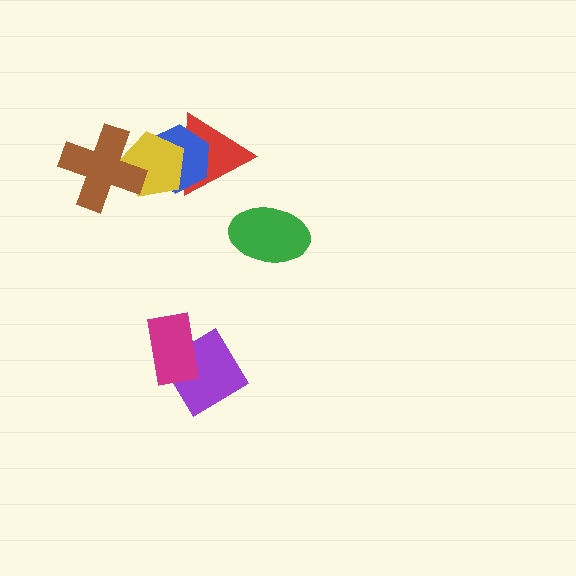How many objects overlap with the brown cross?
1 object overlaps with the brown cross.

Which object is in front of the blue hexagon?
The yellow pentagon is in front of the blue hexagon.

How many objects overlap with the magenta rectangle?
1 object overlaps with the magenta rectangle.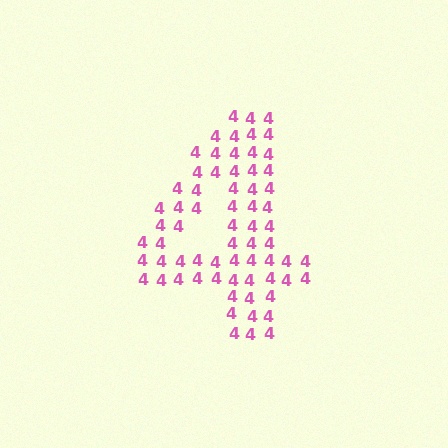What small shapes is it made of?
It is made of small digit 4's.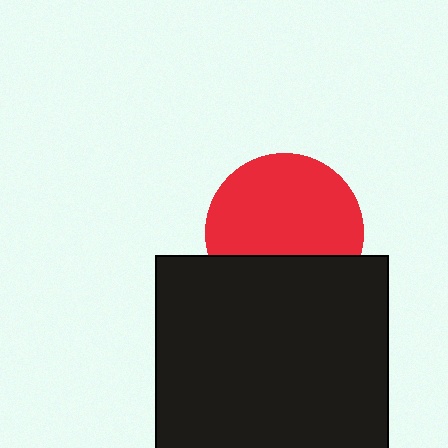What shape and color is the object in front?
The object in front is a black square.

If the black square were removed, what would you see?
You would see the complete red circle.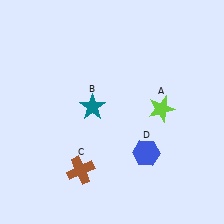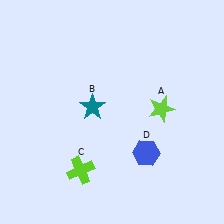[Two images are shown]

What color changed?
The cross (C) changed from brown in Image 1 to lime in Image 2.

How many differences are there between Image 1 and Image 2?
There is 1 difference between the two images.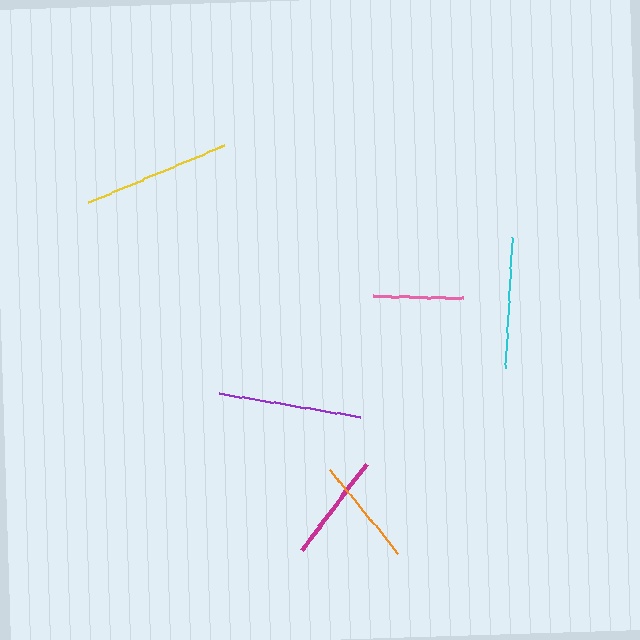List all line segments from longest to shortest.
From longest to shortest: yellow, purple, cyan, orange, magenta, pink.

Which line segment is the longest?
The yellow line is the longest at approximately 148 pixels.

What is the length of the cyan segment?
The cyan segment is approximately 131 pixels long.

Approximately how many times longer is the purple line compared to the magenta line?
The purple line is approximately 1.3 times the length of the magenta line.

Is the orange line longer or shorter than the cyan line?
The cyan line is longer than the orange line.